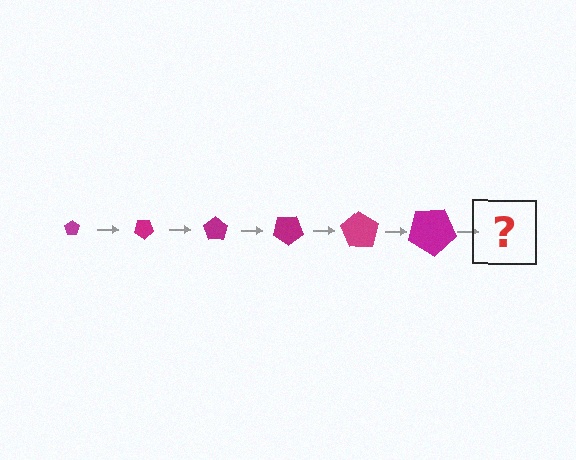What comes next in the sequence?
The next element should be a pentagon, larger than the previous one and rotated 210 degrees from the start.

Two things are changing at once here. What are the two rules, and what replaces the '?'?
The two rules are that the pentagon grows larger each step and it rotates 35 degrees each step. The '?' should be a pentagon, larger than the previous one and rotated 210 degrees from the start.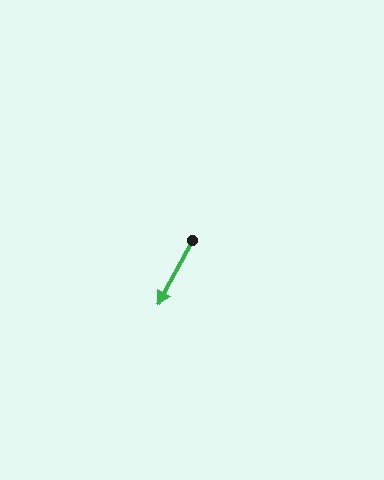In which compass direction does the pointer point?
Southwest.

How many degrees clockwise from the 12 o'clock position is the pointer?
Approximately 208 degrees.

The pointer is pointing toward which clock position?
Roughly 7 o'clock.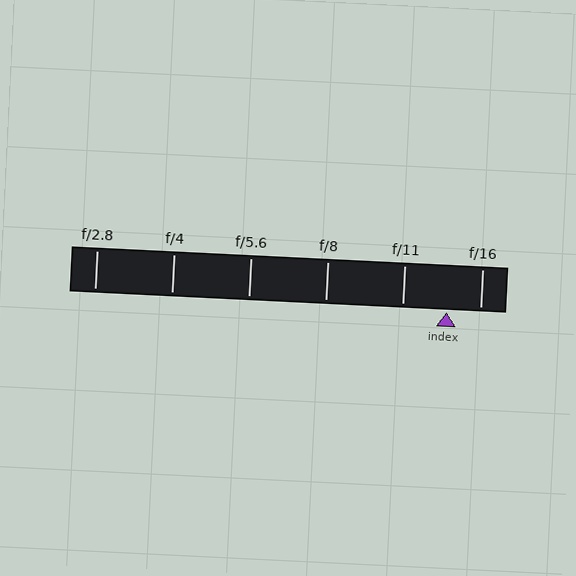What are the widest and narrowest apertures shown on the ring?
The widest aperture shown is f/2.8 and the narrowest is f/16.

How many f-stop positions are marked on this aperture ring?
There are 6 f-stop positions marked.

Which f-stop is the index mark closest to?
The index mark is closest to f/16.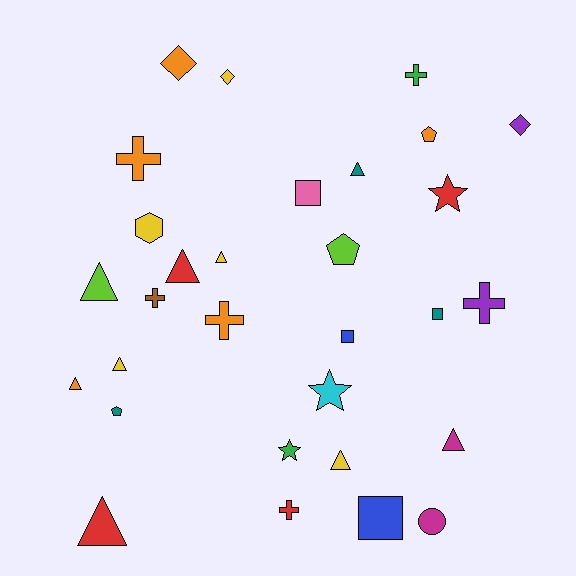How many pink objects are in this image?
There is 1 pink object.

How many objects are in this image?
There are 30 objects.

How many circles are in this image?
There is 1 circle.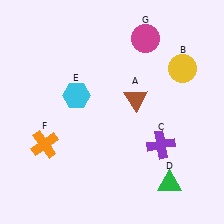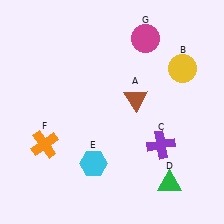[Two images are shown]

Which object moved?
The cyan hexagon (E) moved down.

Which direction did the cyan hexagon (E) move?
The cyan hexagon (E) moved down.